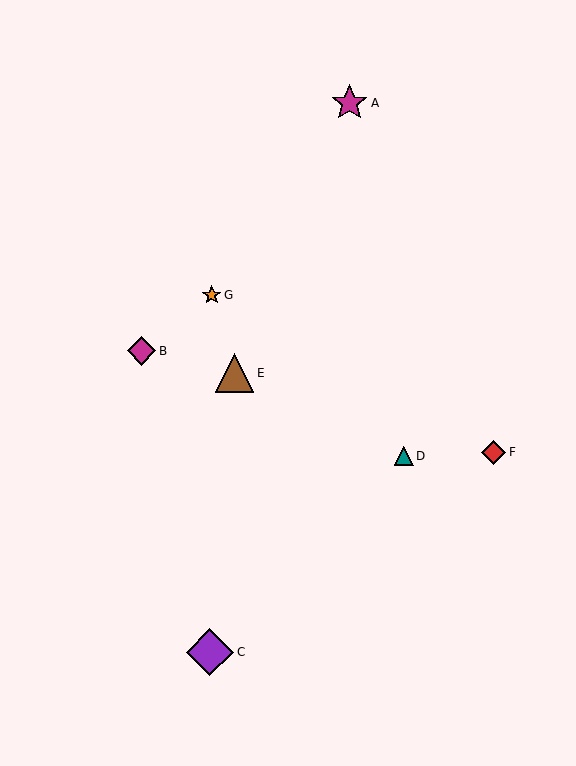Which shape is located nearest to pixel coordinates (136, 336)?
The magenta diamond (labeled B) at (142, 351) is nearest to that location.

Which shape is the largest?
The purple diamond (labeled C) is the largest.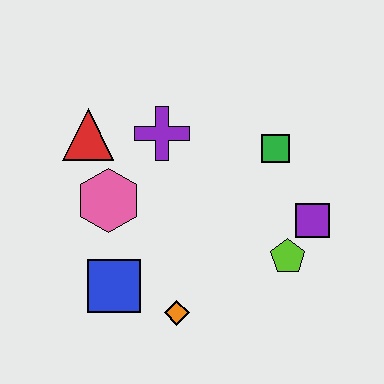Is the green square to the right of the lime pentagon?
No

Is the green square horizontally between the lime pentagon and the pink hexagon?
Yes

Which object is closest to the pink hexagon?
The red triangle is closest to the pink hexagon.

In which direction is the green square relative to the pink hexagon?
The green square is to the right of the pink hexagon.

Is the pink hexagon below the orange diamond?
No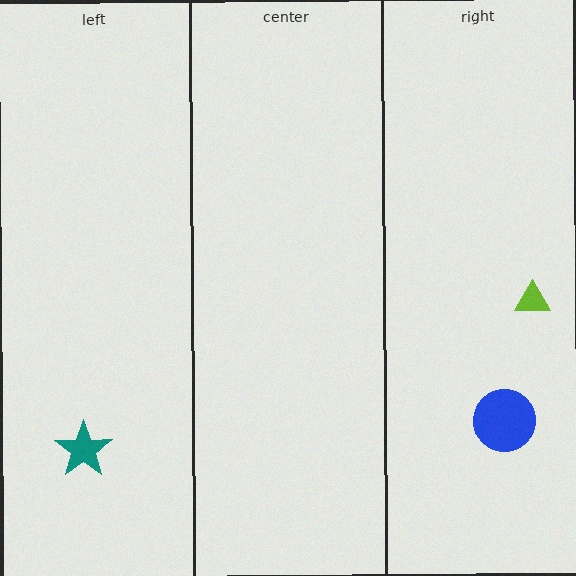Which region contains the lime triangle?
The right region.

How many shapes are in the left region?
1.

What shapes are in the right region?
The lime triangle, the blue circle.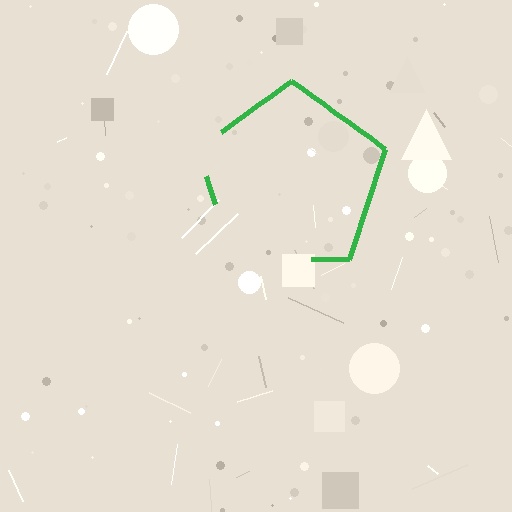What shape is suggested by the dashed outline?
The dashed outline suggests a pentagon.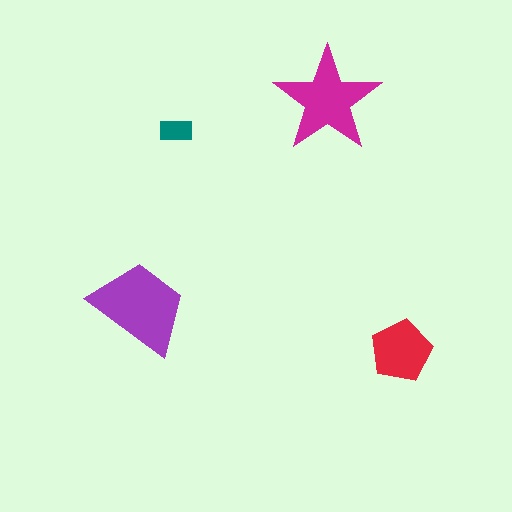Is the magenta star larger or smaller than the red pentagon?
Larger.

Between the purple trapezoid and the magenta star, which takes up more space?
The purple trapezoid.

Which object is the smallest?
The teal rectangle.